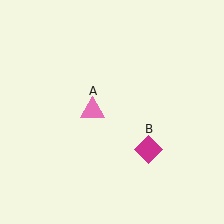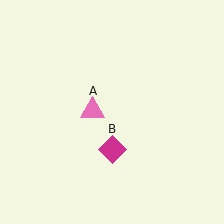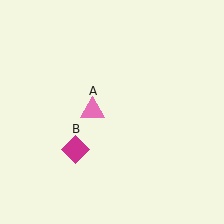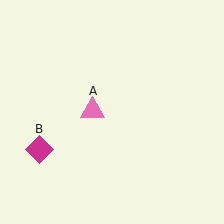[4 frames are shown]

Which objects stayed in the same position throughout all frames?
Pink triangle (object A) remained stationary.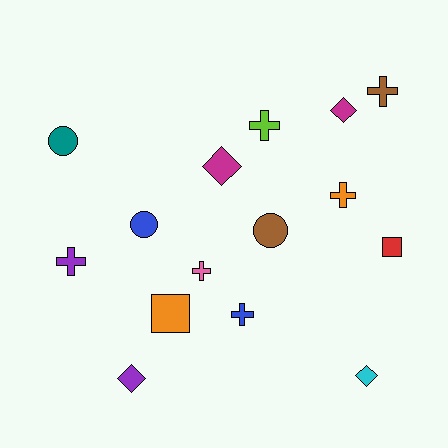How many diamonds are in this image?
There are 4 diamonds.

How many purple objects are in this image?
There are 2 purple objects.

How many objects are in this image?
There are 15 objects.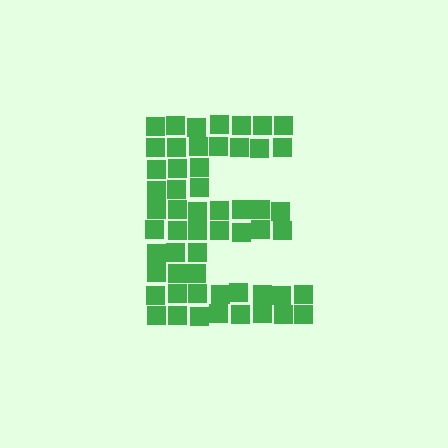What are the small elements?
The small elements are squares.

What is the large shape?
The large shape is the letter E.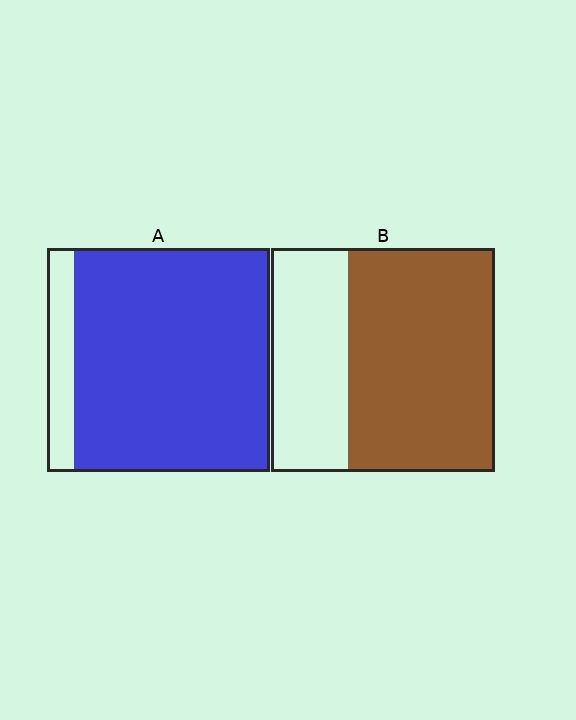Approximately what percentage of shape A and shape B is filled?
A is approximately 90% and B is approximately 65%.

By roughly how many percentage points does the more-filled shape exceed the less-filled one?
By roughly 20 percentage points (A over B).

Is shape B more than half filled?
Yes.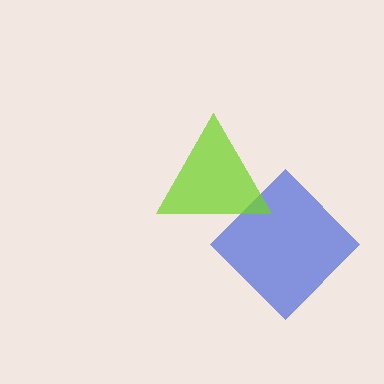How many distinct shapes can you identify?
There are 2 distinct shapes: a blue diamond, a lime triangle.